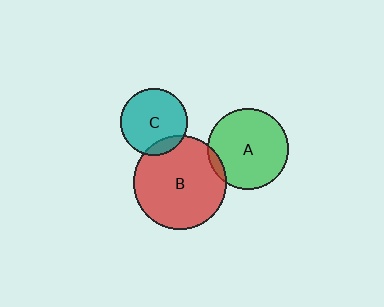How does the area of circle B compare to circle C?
Approximately 1.9 times.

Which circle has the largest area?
Circle B (red).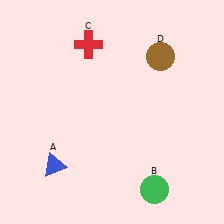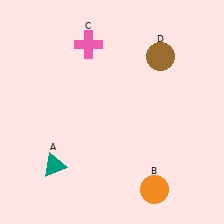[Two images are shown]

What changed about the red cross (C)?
In Image 1, C is red. In Image 2, it changed to pink.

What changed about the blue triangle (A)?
In Image 1, A is blue. In Image 2, it changed to teal.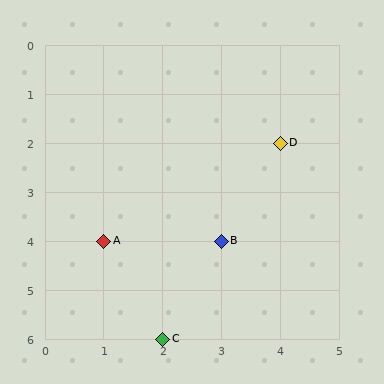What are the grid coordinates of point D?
Point D is at grid coordinates (4, 2).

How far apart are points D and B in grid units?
Points D and B are 1 column and 2 rows apart (about 2.2 grid units diagonally).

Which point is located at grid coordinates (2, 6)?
Point C is at (2, 6).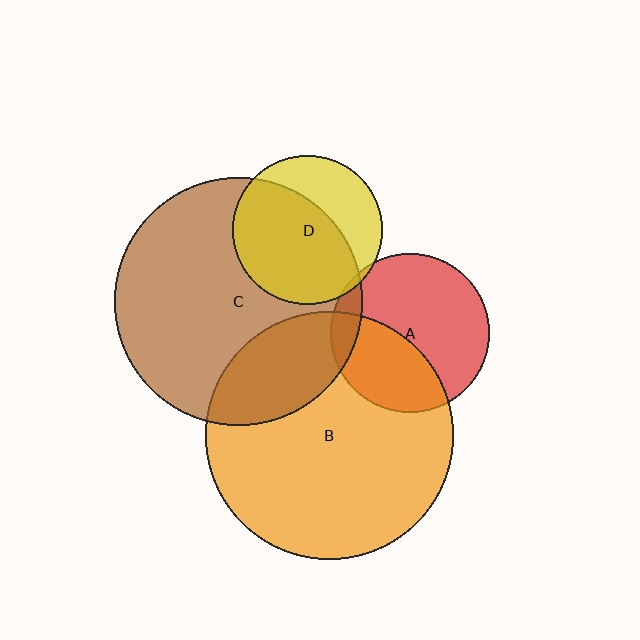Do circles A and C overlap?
Yes.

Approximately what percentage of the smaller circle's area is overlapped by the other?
Approximately 10%.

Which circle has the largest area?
Circle C (brown).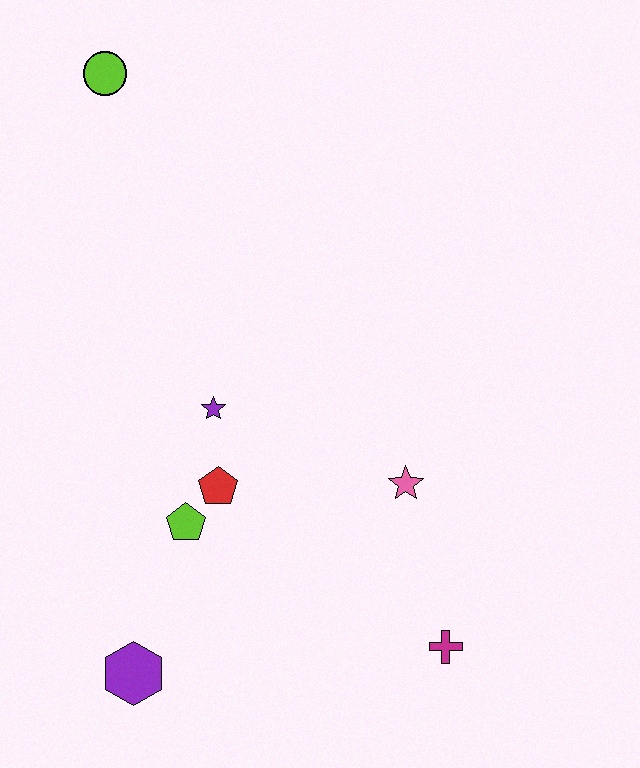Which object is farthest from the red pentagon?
The lime circle is farthest from the red pentagon.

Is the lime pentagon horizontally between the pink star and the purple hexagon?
Yes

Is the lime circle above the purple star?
Yes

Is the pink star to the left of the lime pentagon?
No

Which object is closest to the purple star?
The red pentagon is closest to the purple star.